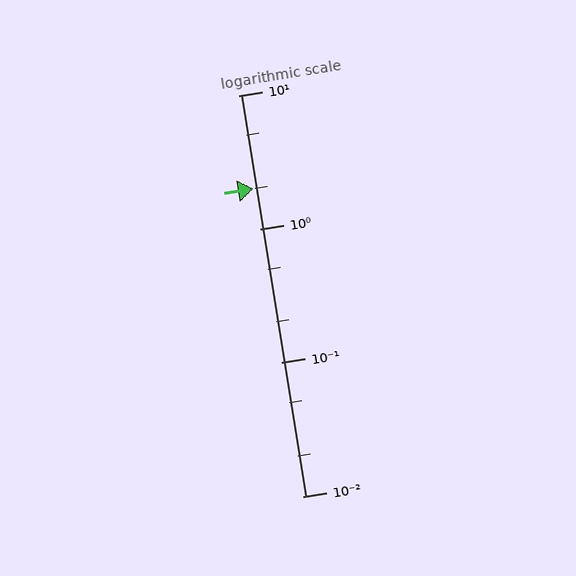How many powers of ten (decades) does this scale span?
The scale spans 3 decades, from 0.01 to 10.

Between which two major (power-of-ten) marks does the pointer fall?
The pointer is between 1 and 10.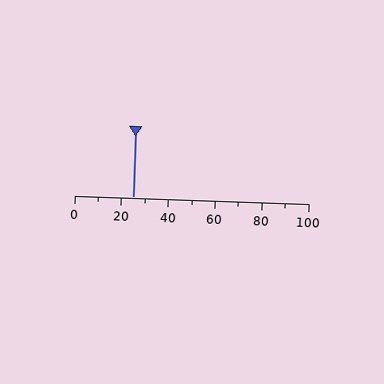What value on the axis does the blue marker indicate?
The marker indicates approximately 25.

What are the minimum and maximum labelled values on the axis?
The axis runs from 0 to 100.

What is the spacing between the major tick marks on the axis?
The major ticks are spaced 20 apart.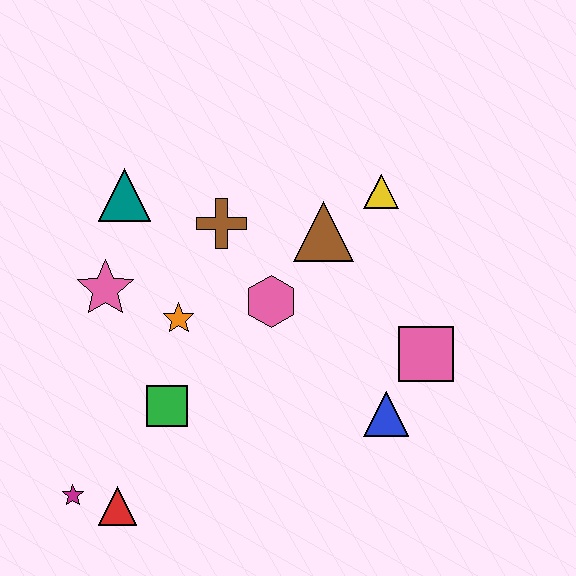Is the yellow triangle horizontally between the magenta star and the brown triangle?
No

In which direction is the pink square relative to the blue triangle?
The pink square is above the blue triangle.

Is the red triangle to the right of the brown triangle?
No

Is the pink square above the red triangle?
Yes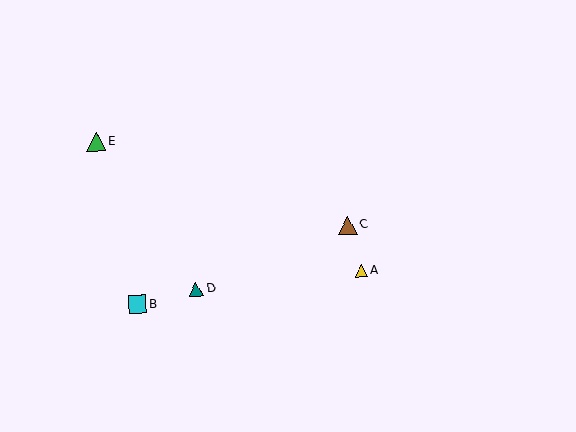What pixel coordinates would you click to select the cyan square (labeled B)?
Click at (137, 304) to select the cyan square B.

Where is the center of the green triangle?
The center of the green triangle is at (96, 142).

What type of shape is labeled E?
Shape E is a green triangle.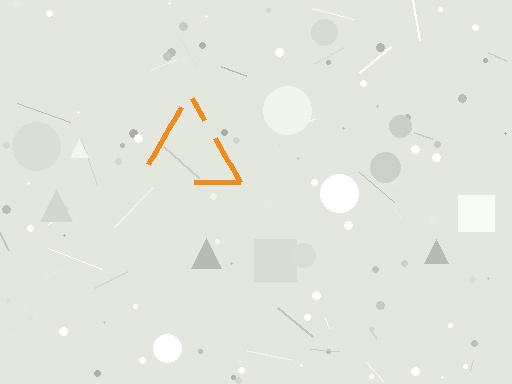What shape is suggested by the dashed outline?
The dashed outline suggests a triangle.